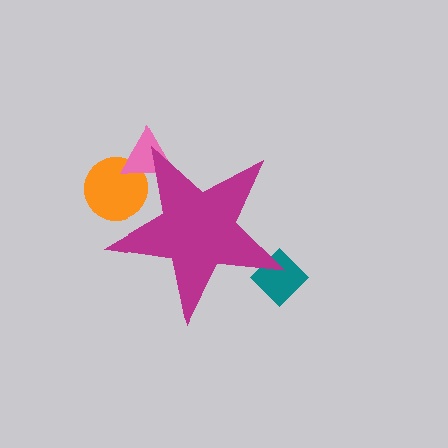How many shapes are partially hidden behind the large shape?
3 shapes are partially hidden.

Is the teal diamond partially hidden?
Yes, the teal diamond is partially hidden behind the magenta star.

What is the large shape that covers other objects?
A magenta star.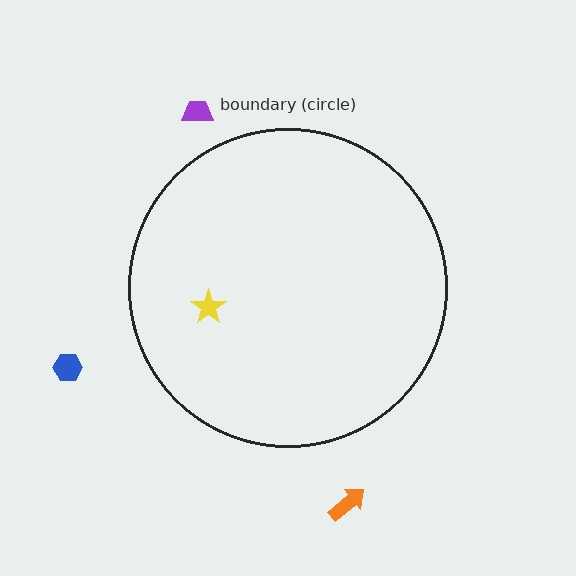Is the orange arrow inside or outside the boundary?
Outside.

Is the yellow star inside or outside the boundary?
Inside.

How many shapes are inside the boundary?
1 inside, 3 outside.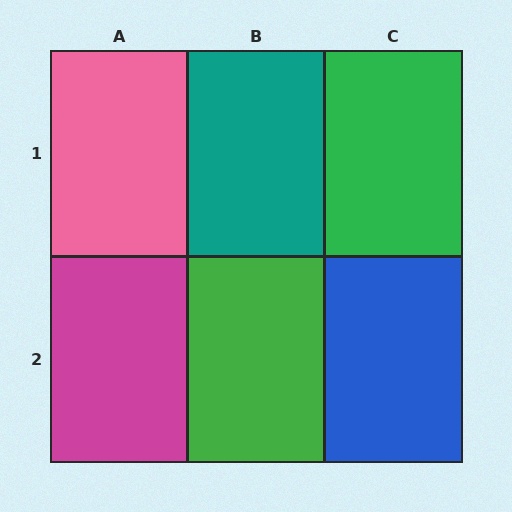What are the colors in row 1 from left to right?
Pink, teal, green.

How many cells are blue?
1 cell is blue.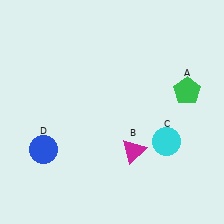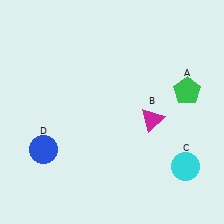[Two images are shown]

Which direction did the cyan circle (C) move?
The cyan circle (C) moved down.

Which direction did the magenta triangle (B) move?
The magenta triangle (B) moved up.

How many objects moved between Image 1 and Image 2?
2 objects moved between the two images.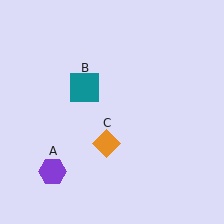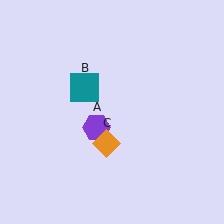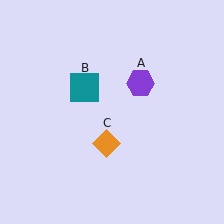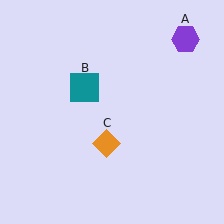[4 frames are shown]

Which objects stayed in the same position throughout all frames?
Teal square (object B) and orange diamond (object C) remained stationary.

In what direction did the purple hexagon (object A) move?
The purple hexagon (object A) moved up and to the right.